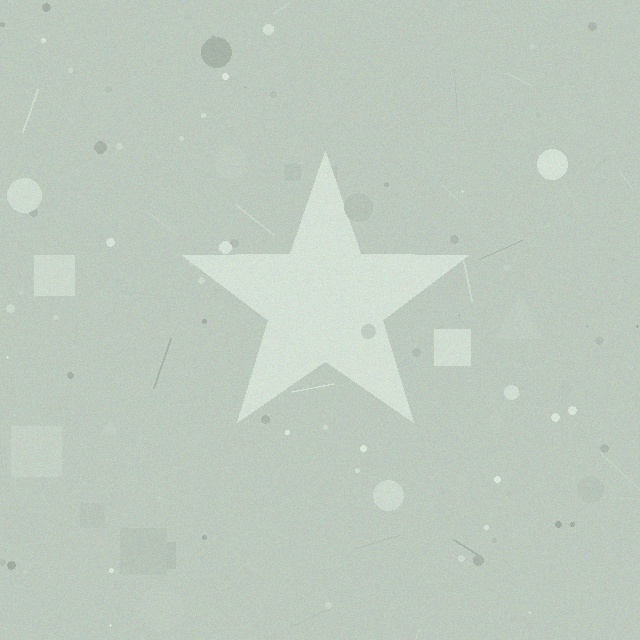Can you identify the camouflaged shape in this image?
The camouflaged shape is a star.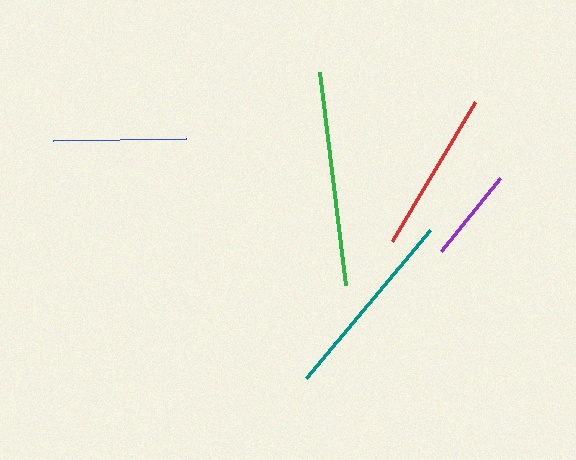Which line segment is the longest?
The green line is the longest at approximately 215 pixels.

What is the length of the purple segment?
The purple segment is approximately 94 pixels long.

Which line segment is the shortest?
The purple line is the shortest at approximately 94 pixels.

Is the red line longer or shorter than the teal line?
The teal line is longer than the red line.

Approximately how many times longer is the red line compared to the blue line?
The red line is approximately 1.2 times the length of the blue line.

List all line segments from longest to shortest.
From longest to shortest: green, teal, red, blue, purple.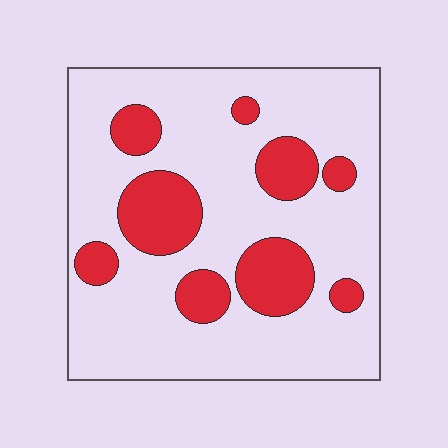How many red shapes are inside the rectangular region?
9.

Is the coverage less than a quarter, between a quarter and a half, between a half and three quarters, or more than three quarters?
Less than a quarter.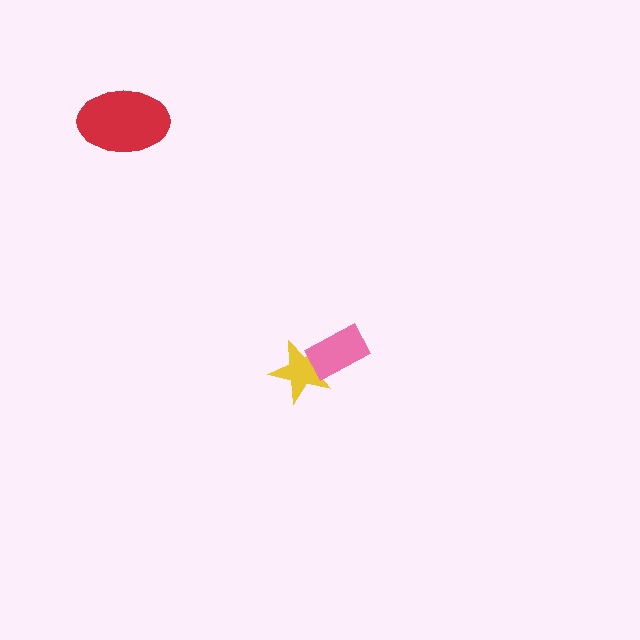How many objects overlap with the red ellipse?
0 objects overlap with the red ellipse.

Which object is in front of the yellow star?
The pink rectangle is in front of the yellow star.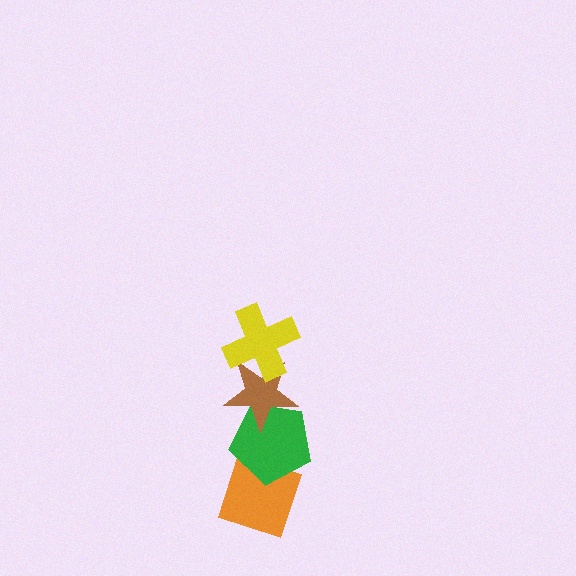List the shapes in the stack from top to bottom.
From top to bottom: the yellow cross, the brown star, the green pentagon, the orange diamond.